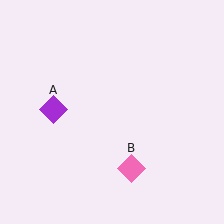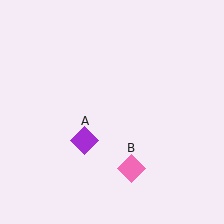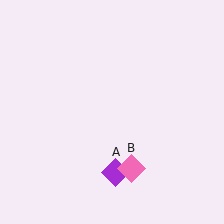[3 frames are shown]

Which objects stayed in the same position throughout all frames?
Pink diamond (object B) remained stationary.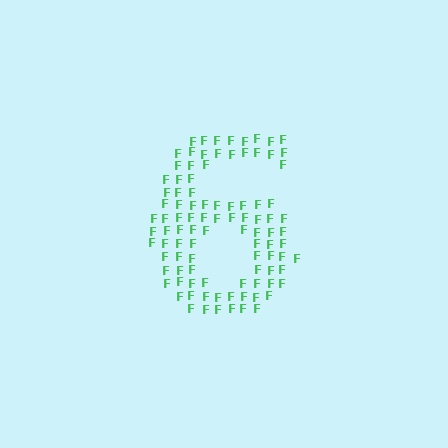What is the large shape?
The large shape is the digit 6.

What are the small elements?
The small elements are letter F's.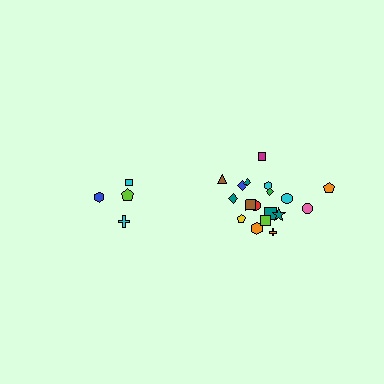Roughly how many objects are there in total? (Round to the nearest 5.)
Roughly 20 objects in total.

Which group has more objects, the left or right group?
The right group.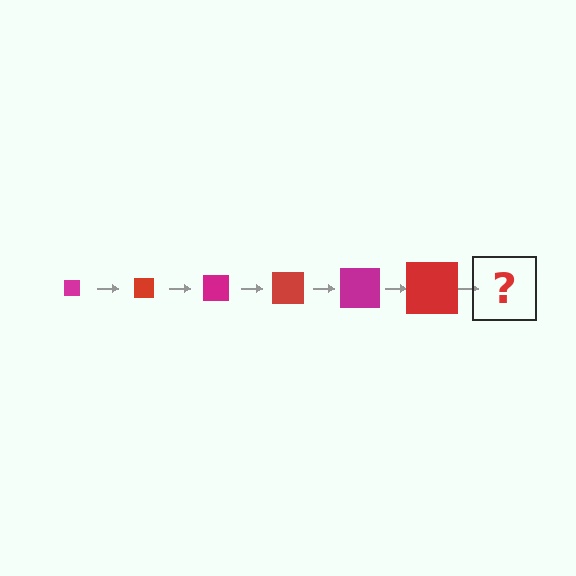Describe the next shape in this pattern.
It should be a magenta square, larger than the previous one.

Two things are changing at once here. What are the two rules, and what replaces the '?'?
The two rules are that the square grows larger each step and the color cycles through magenta and red. The '?' should be a magenta square, larger than the previous one.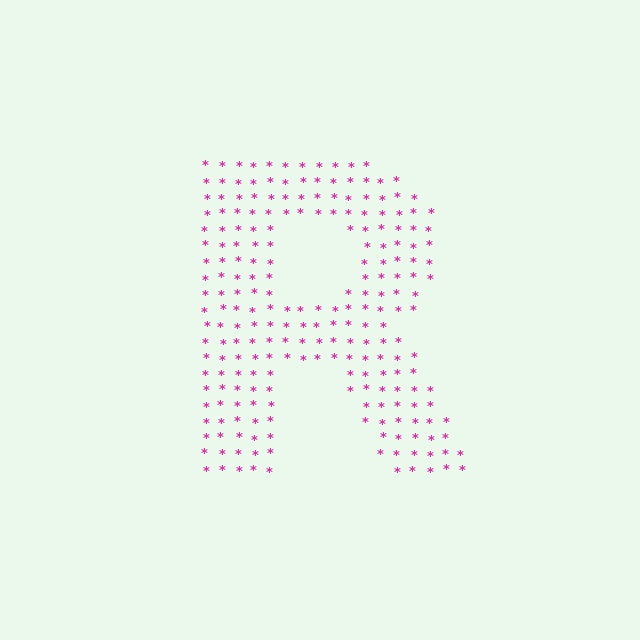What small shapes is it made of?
It is made of small asterisks.